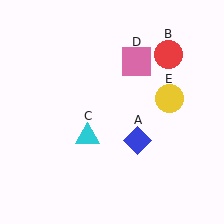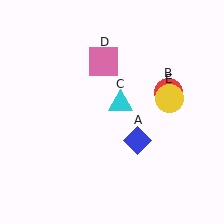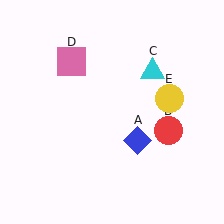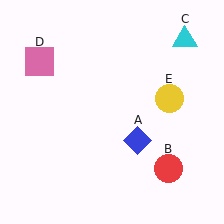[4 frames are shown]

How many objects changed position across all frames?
3 objects changed position: red circle (object B), cyan triangle (object C), pink square (object D).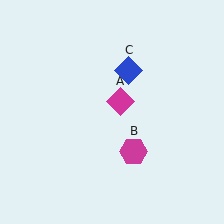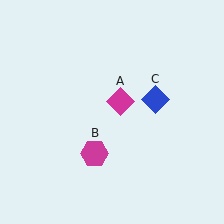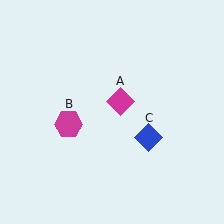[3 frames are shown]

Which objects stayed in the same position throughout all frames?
Magenta diamond (object A) remained stationary.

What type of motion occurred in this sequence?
The magenta hexagon (object B), blue diamond (object C) rotated clockwise around the center of the scene.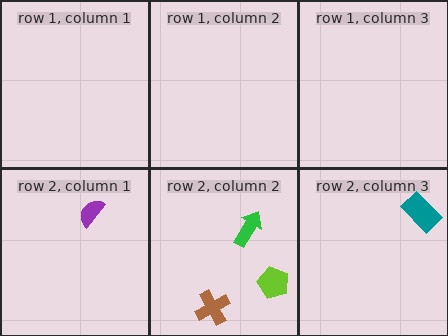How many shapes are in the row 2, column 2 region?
3.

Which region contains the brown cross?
The row 2, column 2 region.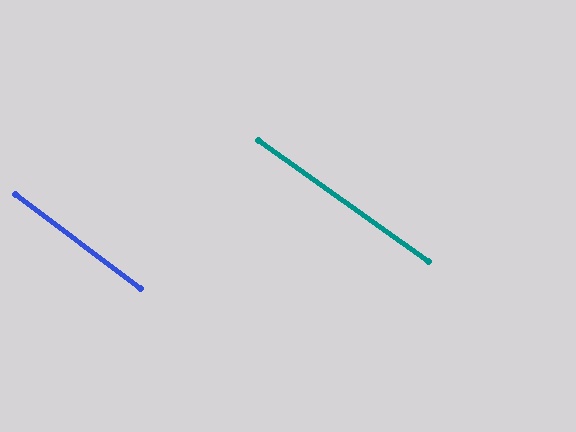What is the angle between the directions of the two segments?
Approximately 2 degrees.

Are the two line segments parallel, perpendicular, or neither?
Parallel — their directions differ by only 1.5°.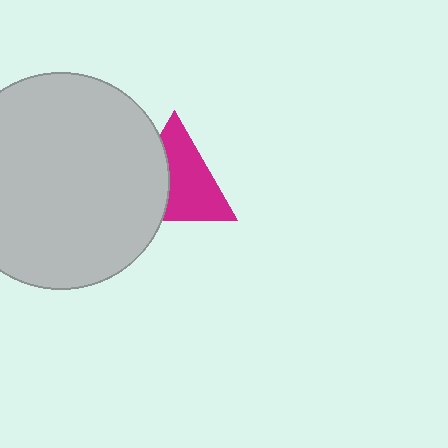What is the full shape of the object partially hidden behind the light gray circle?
The partially hidden object is a magenta triangle.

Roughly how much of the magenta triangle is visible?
About half of it is visible (roughly 61%).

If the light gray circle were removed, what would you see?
You would see the complete magenta triangle.